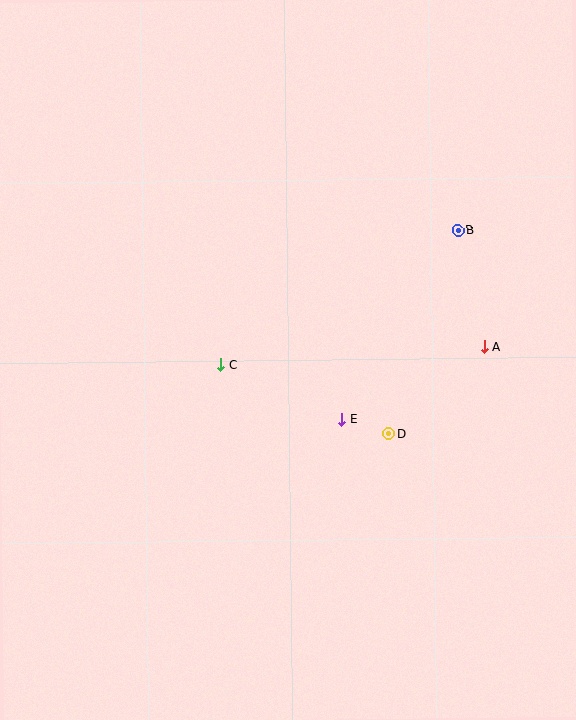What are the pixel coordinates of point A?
Point A is at (484, 346).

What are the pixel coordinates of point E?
Point E is at (342, 420).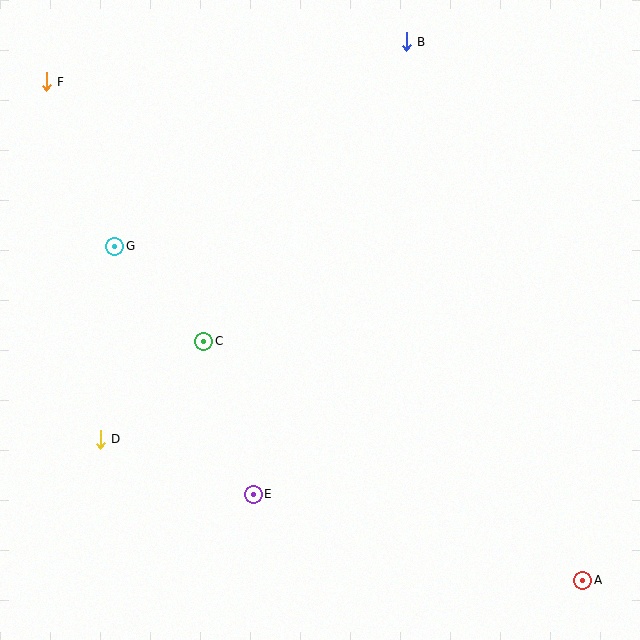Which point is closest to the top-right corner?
Point B is closest to the top-right corner.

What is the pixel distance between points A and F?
The distance between A and F is 732 pixels.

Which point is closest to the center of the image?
Point C at (204, 341) is closest to the center.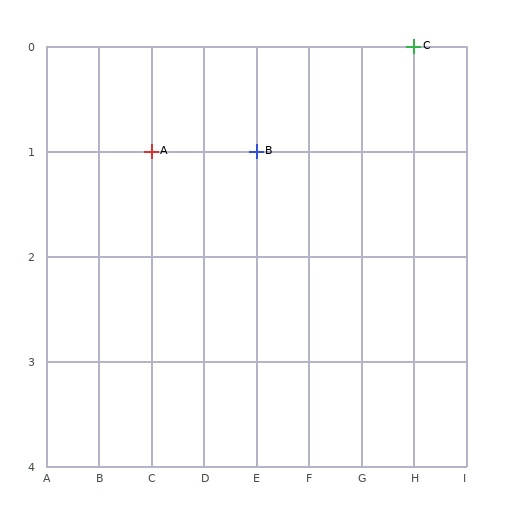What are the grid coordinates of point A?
Point A is at grid coordinates (C, 1).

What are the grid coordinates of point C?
Point C is at grid coordinates (H, 0).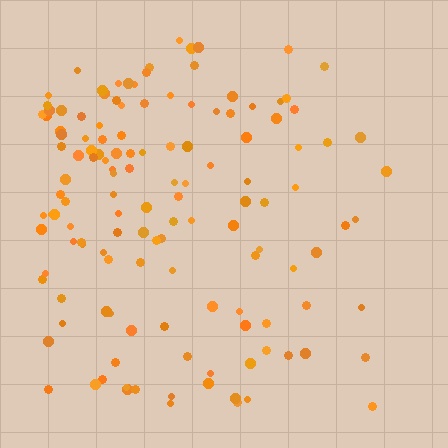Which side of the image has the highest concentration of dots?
The left.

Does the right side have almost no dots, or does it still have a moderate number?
Still a moderate number, just noticeably fewer than the left.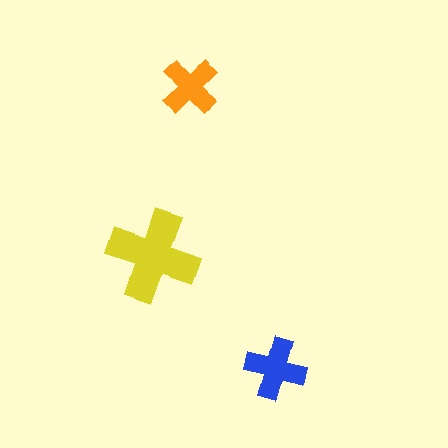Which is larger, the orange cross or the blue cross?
The blue one.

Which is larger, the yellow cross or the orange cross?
The yellow one.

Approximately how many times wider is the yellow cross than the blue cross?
About 1.5 times wider.